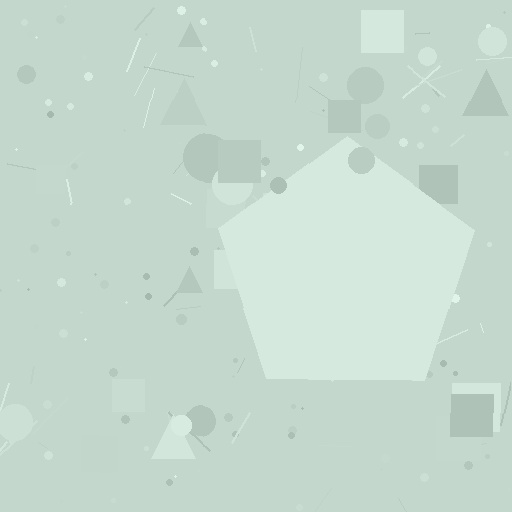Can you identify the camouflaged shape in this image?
The camouflaged shape is a pentagon.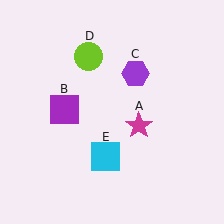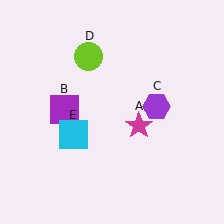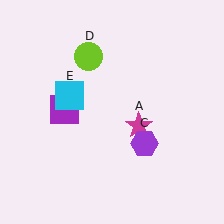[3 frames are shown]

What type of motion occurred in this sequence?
The purple hexagon (object C), cyan square (object E) rotated clockwise around the center of the scene.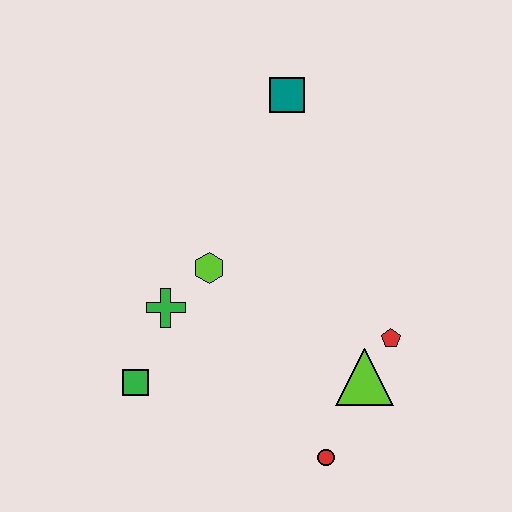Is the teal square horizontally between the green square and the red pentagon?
Yes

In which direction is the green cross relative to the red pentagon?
The green cross is to the left of the red pentagon.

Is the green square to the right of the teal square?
No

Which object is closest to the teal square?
The lime hexagon is closest to the teal square.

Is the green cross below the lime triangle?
No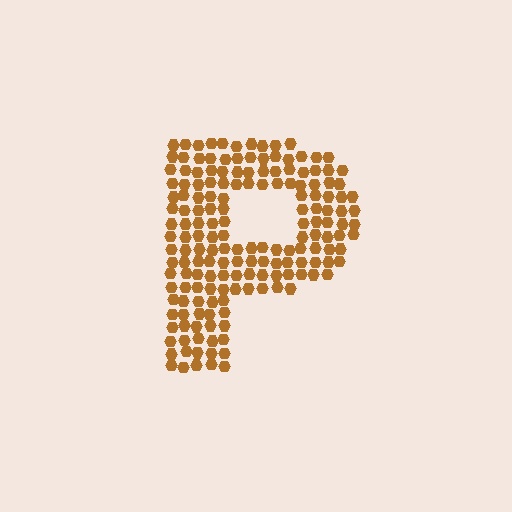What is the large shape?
The large shape is the letter P.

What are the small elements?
The small elements are hexagons.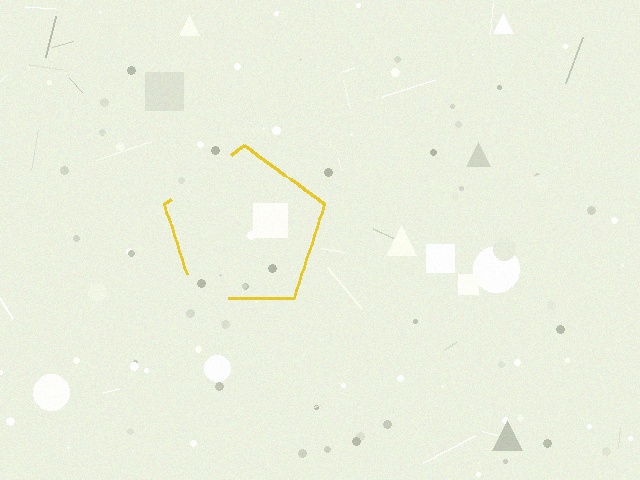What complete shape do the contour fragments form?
The contour fragments form a pentagon.